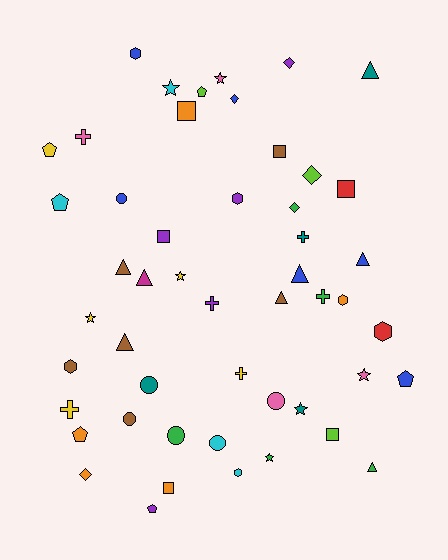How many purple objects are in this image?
There are 5 purple objects.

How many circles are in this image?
There are 6 circles.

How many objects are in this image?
There are 50 objects.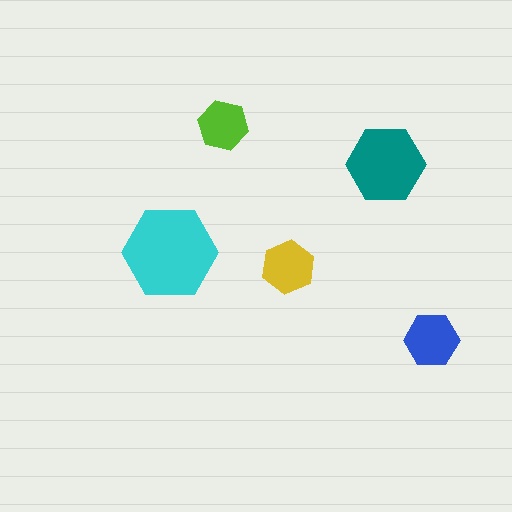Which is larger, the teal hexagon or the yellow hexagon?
The teal one.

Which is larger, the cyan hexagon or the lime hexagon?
The cyan one.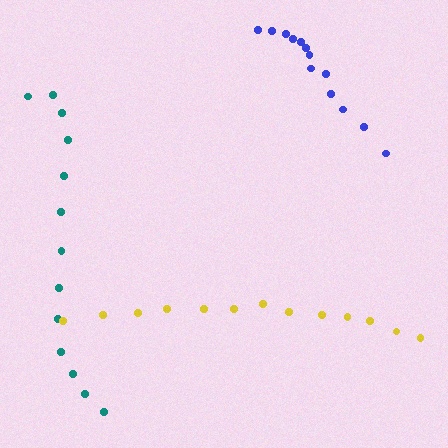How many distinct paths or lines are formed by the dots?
There are 3 distinct paths.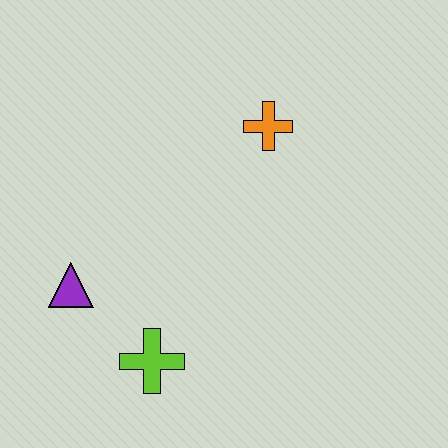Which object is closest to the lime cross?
The purple triangle is closest to the lime cross.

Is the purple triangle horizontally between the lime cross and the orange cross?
No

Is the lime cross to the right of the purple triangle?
Yes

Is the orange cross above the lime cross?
Yes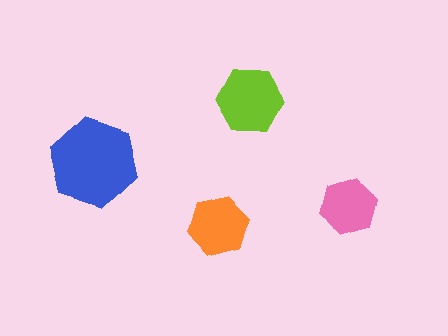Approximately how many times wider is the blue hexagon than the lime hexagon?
About 1.5 times wider.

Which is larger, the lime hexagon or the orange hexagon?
The lime one.